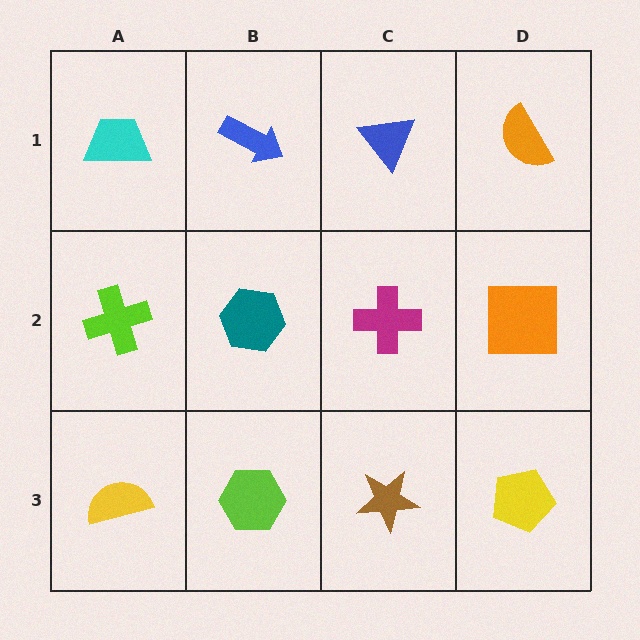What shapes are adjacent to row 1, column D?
An orange square (row 2, column D), a blue triangle (row 1, column C).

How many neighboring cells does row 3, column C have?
3.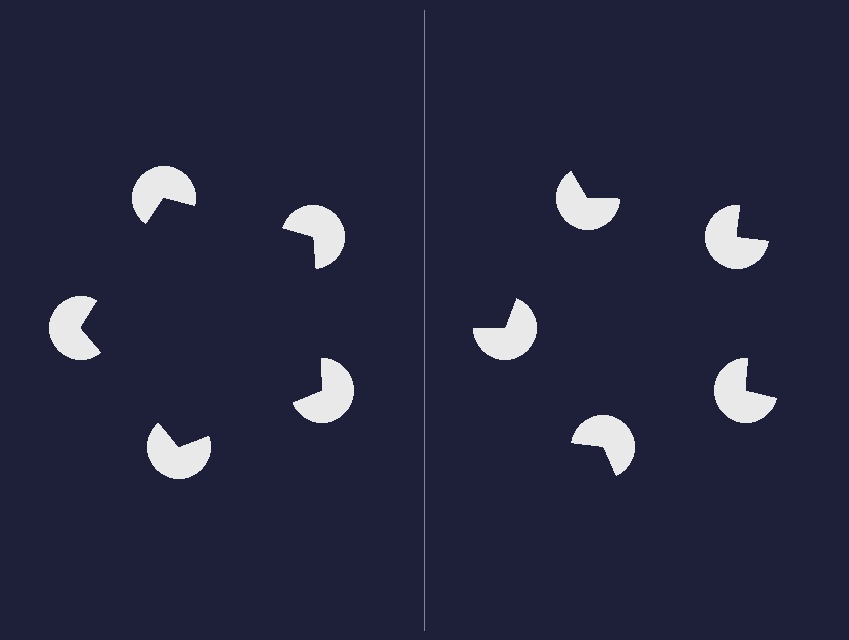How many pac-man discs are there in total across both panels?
10 — 5 on each side.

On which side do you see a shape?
An illusory pentagon appears on the left side. On the right side the wedge cuts are rotated, so no coherent shape forms.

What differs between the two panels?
The pac-man discs are positioned identically on both sides; only the wedge orientations differ. On the left they align to a pentagon; on the right they are misaligned.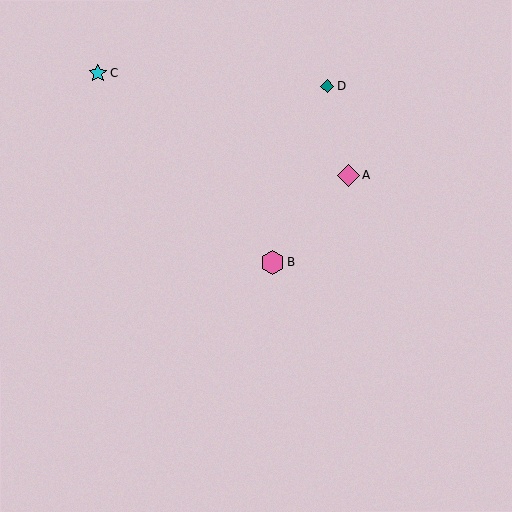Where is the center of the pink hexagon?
The center of the pink hexagon is at (273, 262).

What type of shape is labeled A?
Shape A is a pink diamond.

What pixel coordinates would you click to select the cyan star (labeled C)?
Click at (98, 73) to select the cyan star C.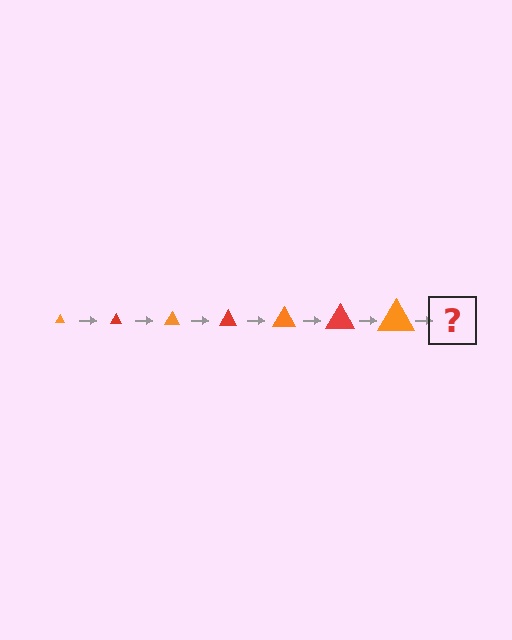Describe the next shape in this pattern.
It should be a red triangle, larger than the previous one.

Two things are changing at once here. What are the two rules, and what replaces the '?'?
The two rules are that the triangle grows larger each step and the color cycles through orange and red. The '?' should be a red triangle, larger than the previous one.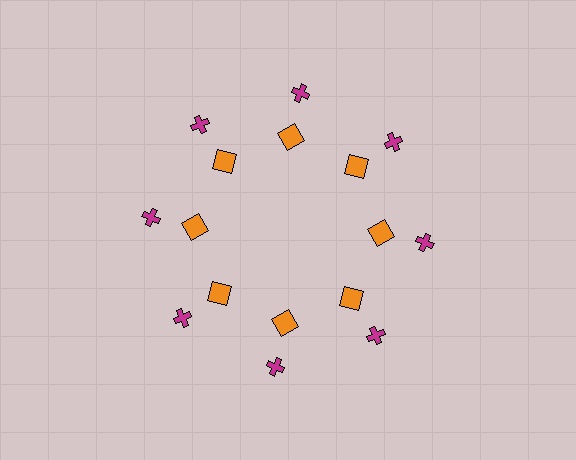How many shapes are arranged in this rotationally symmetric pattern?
There are 16 shapes, arranged in 8 groups of 2.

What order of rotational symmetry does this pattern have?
This pattern has 8-fold rotational symmetry.